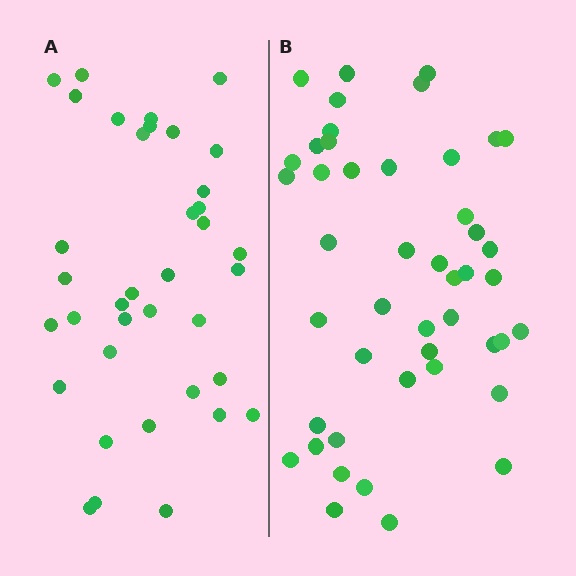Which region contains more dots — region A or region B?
Region B (the right region) has more dots.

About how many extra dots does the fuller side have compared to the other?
Region B has roughly 8 or so more dots than region A.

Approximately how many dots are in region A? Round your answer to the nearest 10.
About 40 dots. (The exact count is 37, which rounds to 40.)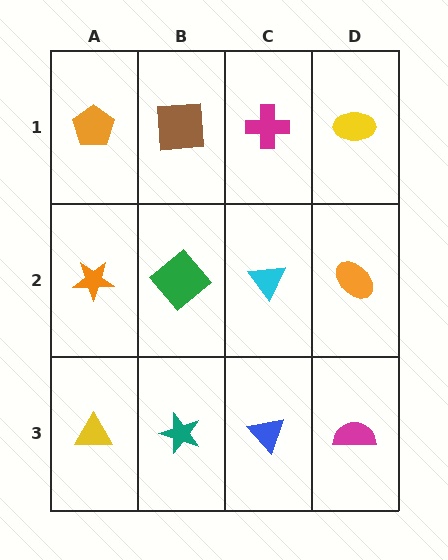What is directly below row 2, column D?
A magenta semicircle.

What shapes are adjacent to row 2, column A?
An orange pentagon (row 1, column A), a yellow triangle (row 3, column A), a green diamond (row 2, column B).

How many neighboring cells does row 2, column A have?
3.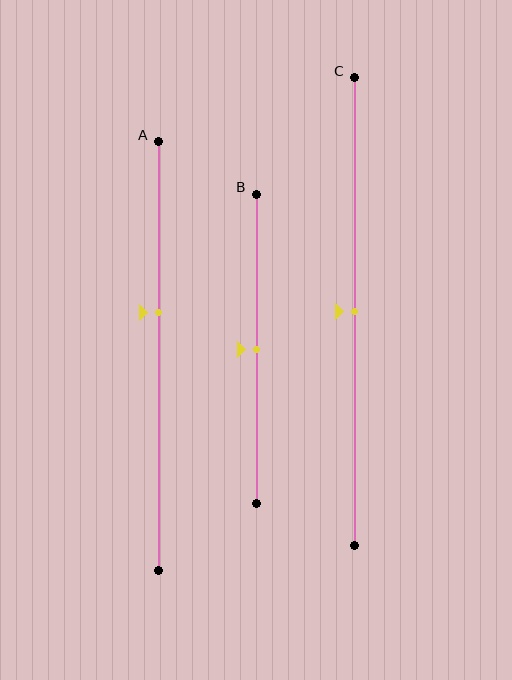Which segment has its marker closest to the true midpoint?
Segment B has its marker closest to the true midpoint.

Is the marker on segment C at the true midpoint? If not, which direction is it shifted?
Yes, the marker on segment C is at the true midpoint.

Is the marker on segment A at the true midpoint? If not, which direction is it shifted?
No, the marker on segment A is shifted upward by about 10% of the segment length.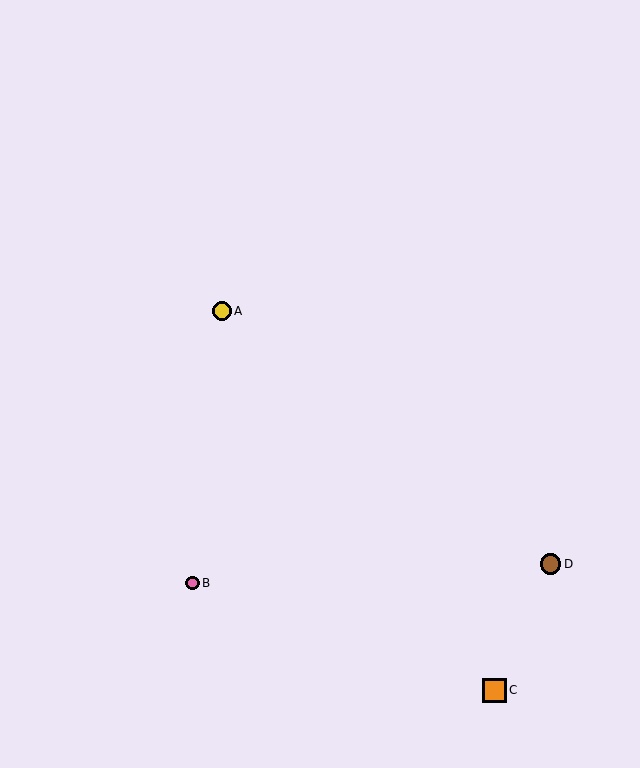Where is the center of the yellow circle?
The center of the yellow circle is at (222, 311).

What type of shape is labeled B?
Shape B is a pink circle.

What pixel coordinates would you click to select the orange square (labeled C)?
Click at (494, 690) to select the orange square C.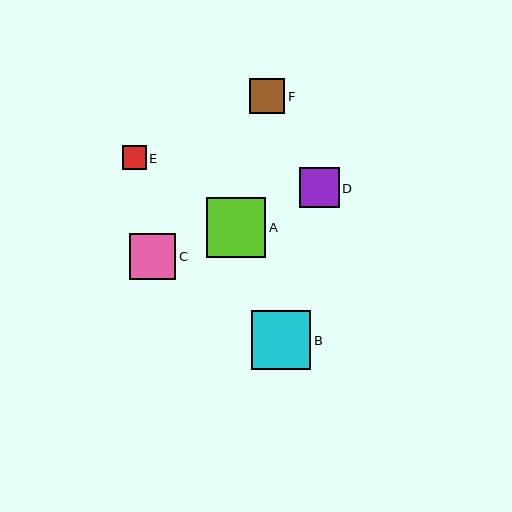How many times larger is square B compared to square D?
Square B is approximately 1.5 times the size of square D.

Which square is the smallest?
Square E is the smallest with a size of approximately 24 pixels.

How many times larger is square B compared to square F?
Square B is approximately 1.7 times the size of square F.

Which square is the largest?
Square B is the largest with a size of approximately 60 pixels.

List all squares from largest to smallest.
From largest to smallest: B, A, C, D, F, E.